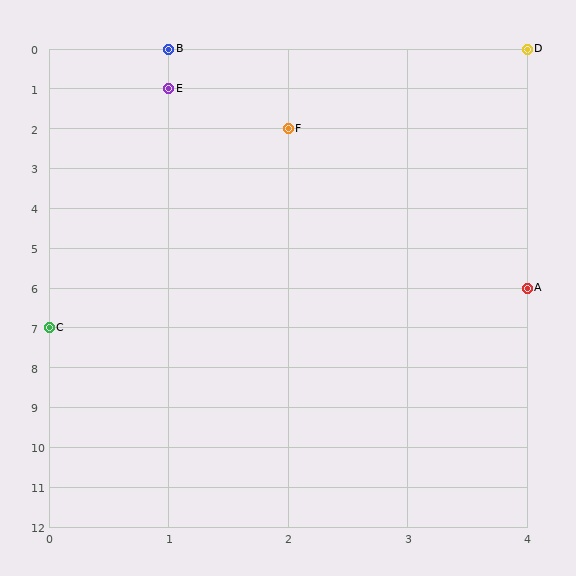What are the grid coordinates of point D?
Point D is at grid coordinates (4, 0).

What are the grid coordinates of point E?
Point E is at grid coordinates (1, 1).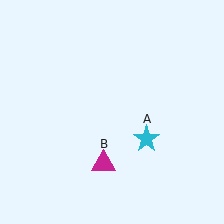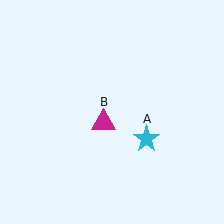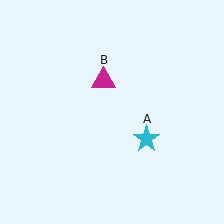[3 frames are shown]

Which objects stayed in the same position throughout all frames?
Cyan star (object A) remained stationary.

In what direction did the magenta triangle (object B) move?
The magenta triangle (object B) moved up.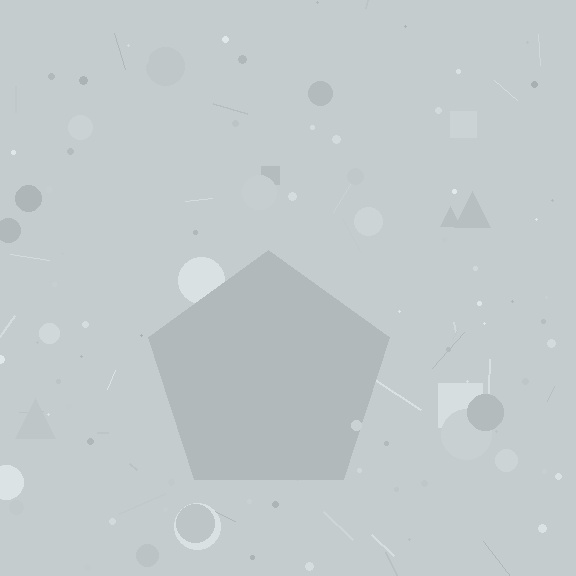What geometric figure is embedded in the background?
A pentagon is embedded in the background.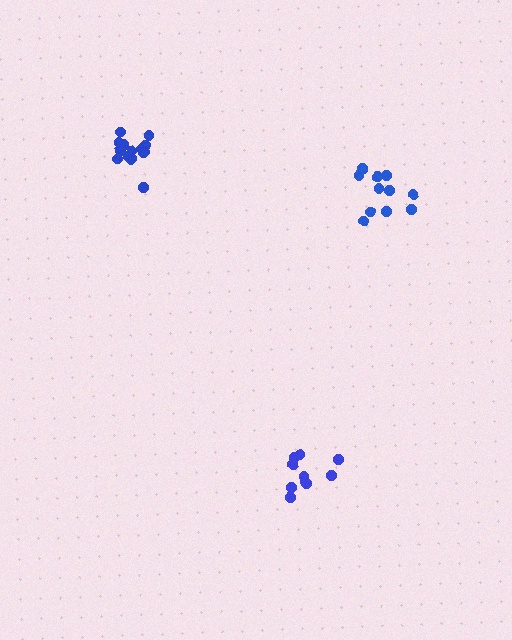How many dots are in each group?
Group 1: 10 dots, Group 2: 12 dots, Group 3: 14 dots (36 total).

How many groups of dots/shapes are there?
There are 3 groups.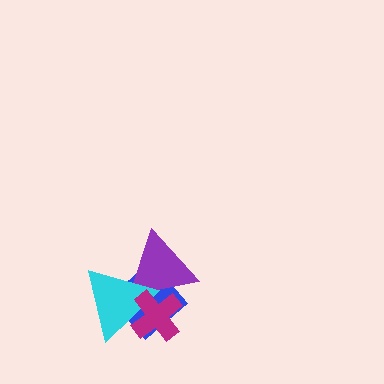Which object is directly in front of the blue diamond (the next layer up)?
The purple triangle is directly in front of the blue diamond.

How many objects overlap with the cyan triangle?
3 objects overlap with the cyan triangle.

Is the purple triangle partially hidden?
Yes, it is partially covered by another shape.